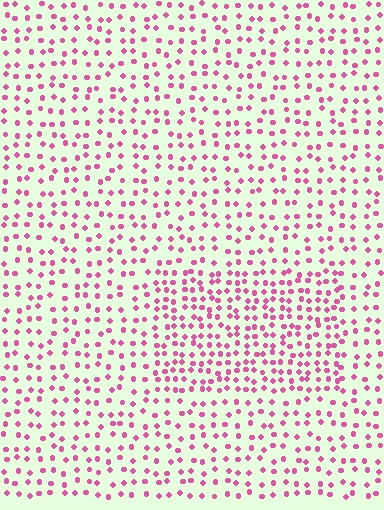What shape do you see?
I see a rectangle.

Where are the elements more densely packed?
The elements are more densely packed inside the rectangle boundary.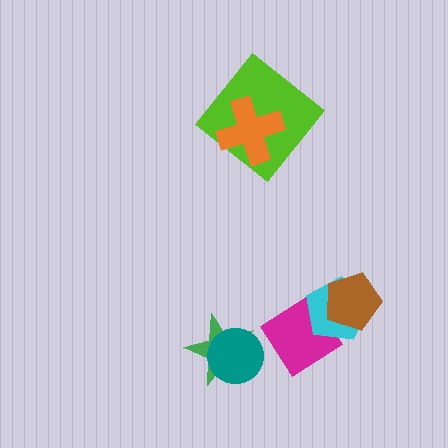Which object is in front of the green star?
The teal circle is in front of the green star.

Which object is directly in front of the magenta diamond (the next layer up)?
The cyan pentagon is directly in front of the magenta diamond.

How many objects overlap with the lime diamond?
1 object overlaps with the lime diamond.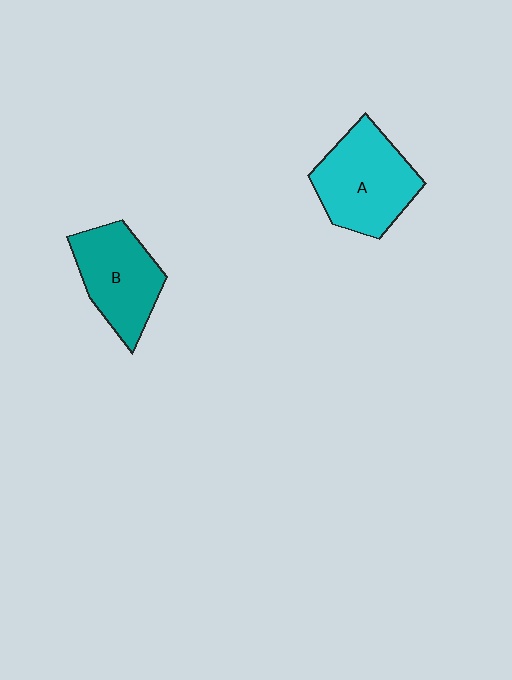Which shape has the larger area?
Shape A (cyan).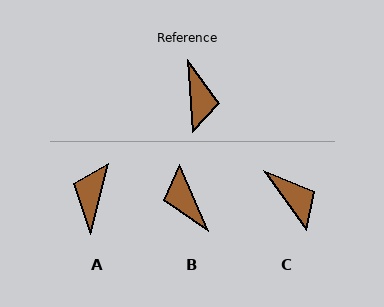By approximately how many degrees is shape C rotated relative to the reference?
Approximately 32 degrees counter-clockwise.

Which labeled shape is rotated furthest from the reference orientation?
A, about 163 degrees away.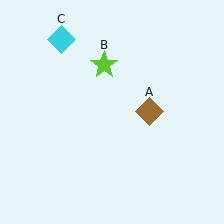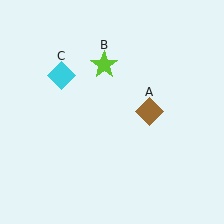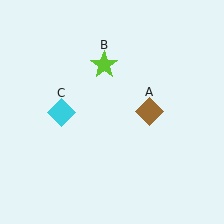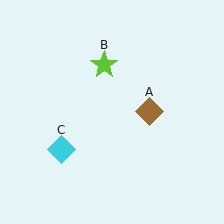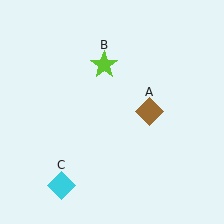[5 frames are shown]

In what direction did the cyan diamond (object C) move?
The cyan diamond (object C) moved down.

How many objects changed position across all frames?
1 object changed position: cyan diamond (object C).